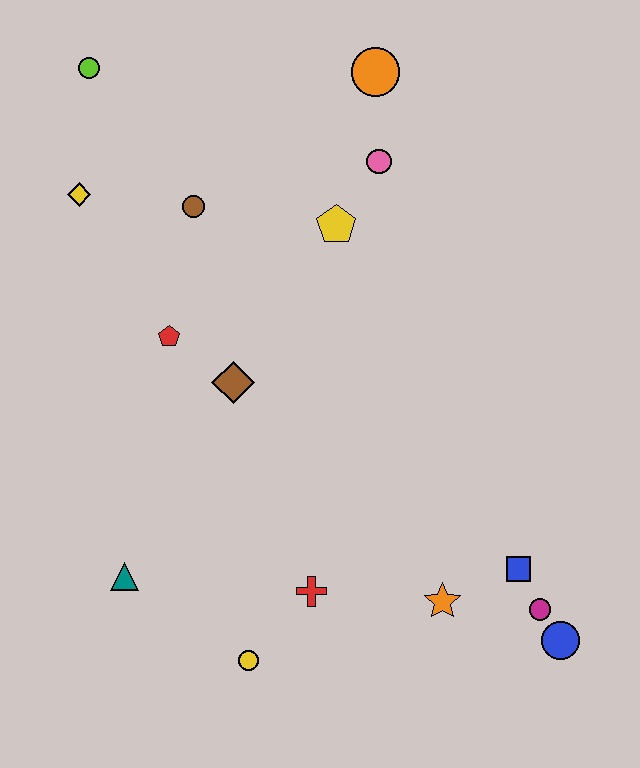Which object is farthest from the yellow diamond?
The blue circle is farthest from the yellow diamond.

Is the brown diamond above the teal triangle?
Yes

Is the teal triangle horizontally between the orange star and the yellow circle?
No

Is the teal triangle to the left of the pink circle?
Yes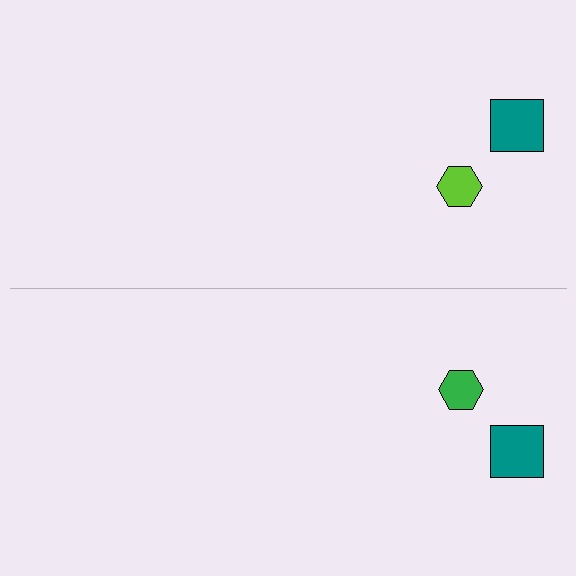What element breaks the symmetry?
The green hexagon on the bottom side breaks the symmetry — its mirror counterpart is lime.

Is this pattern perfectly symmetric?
No, the pattern is not perfectly symmetric. The green hexagon on the bottom side breaks the symmetry — its mirror counterpart is lime.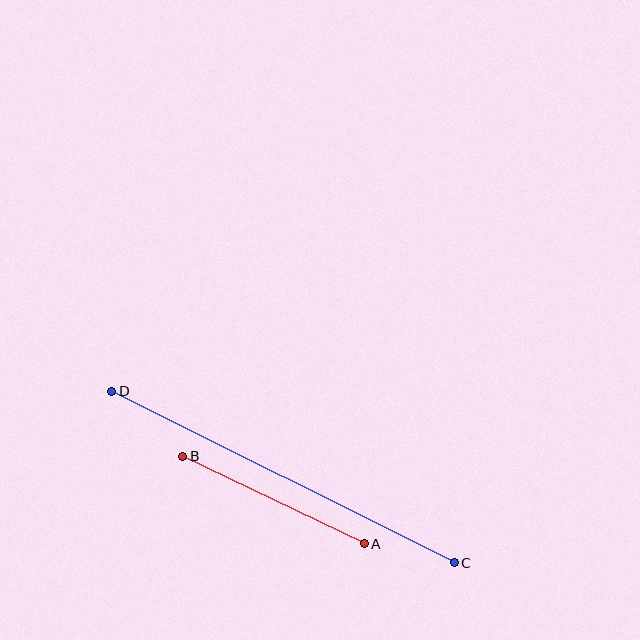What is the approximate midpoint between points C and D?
The midpoint is at approximately (283, 477) pixels.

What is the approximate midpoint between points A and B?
The midpoint is at approximately (274, 500) pixels.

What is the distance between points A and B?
The distance is approximately 201 pixels.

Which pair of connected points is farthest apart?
Points C and D are farthest apart.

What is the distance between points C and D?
The distance is approximately 383 pixels.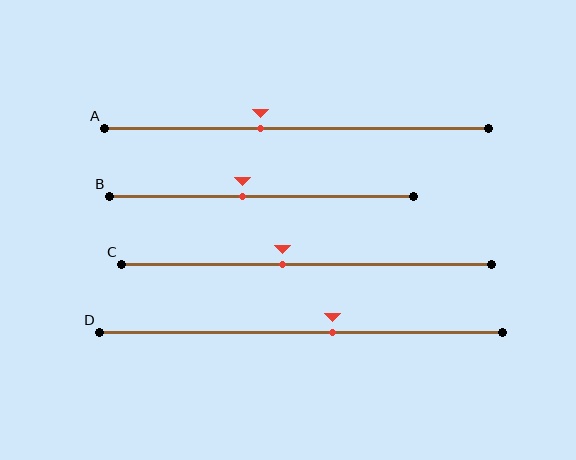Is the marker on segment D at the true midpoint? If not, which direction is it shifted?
No, the marker on segment D is shifted to the right by about 8% of the segment length.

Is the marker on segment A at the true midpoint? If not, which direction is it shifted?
No, the marker on segment A is shifted to the left by about 9% of the segment length.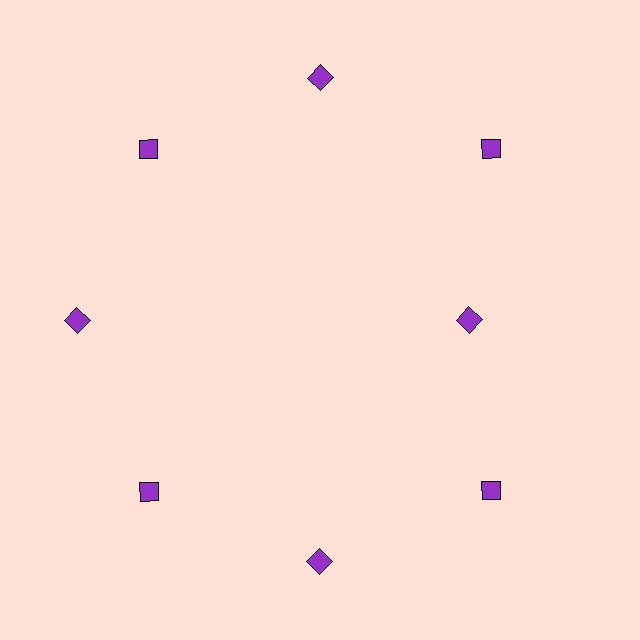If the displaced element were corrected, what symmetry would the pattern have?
It would have 8-fold rotational symmetry — the pattern would map onto itself every 45 degrees.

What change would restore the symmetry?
The symmetry would be restored by moving it outward, back onto the ring so that all 8 diamonds sit at equal angles and equal distance from the center.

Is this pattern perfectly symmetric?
No. The 8 purple diamonds are arranged in a ring, but one element near the 3 o'clock position is pulled inward toward the center, breaking the 8-fold rotational symmetry.